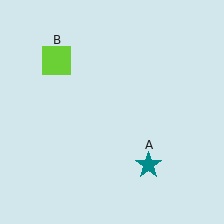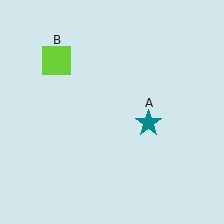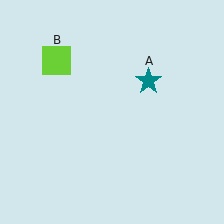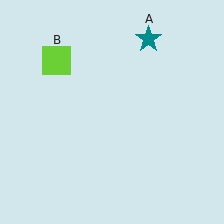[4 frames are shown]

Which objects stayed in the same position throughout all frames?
Lime square (object B) remained stationary.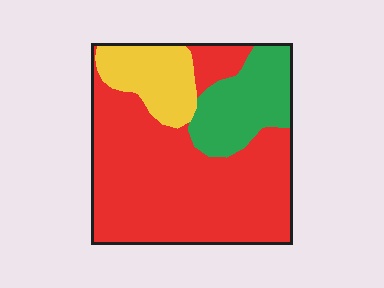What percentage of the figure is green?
Green takes up about one fifth (1/5) of the figure.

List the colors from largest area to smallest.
From largest to smallest: red, green, yellow.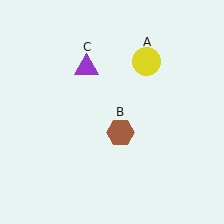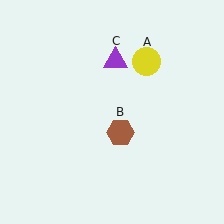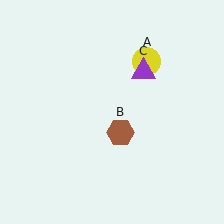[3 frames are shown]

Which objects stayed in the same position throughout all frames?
Yellow circle (object A) and brown hexagon (object B) remained stationary.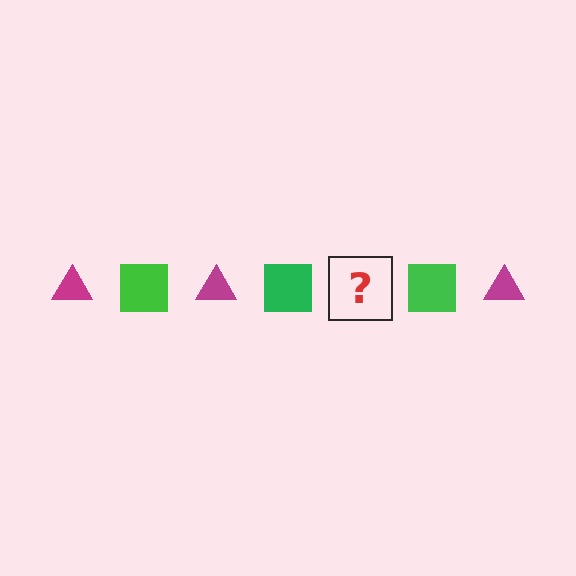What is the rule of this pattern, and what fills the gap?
The rule is that the pattern alternates between magenta triangle and green square. The gap should be filled with a magenta triangle.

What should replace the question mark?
The question mark should be replaced with a magenta triangle.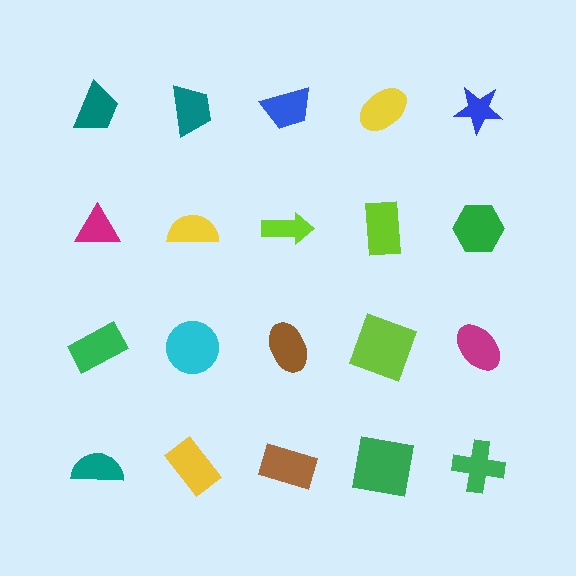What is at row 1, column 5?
A blue star.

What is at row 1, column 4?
A yellow ellipse.